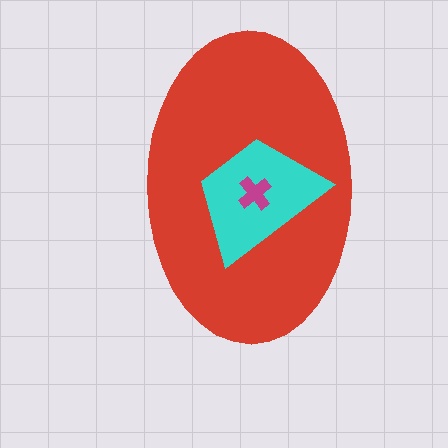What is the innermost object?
The magenta cross.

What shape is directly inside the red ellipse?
The cyan trapezoid.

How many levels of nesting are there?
3.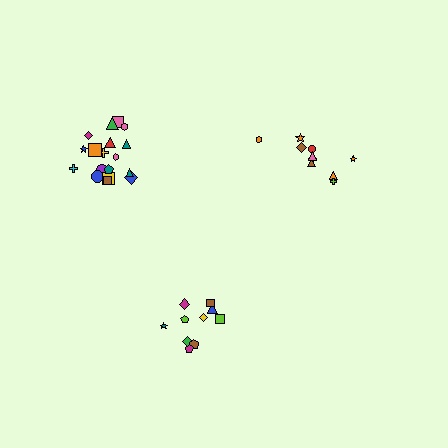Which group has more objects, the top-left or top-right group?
The top-left group.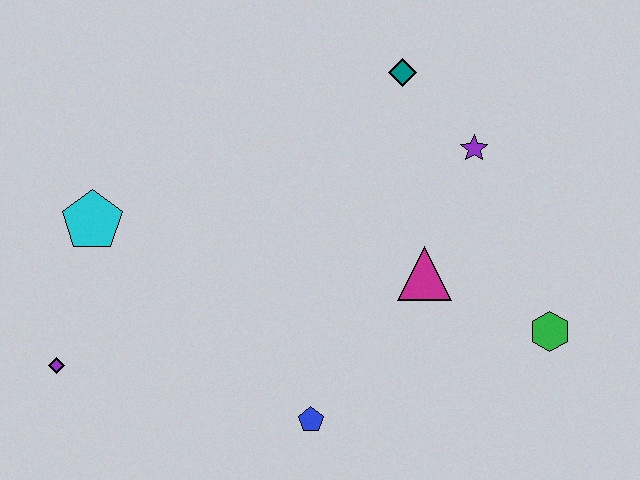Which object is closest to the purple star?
The teal diamond is closest to the purple star.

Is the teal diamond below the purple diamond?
No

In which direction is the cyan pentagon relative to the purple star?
The cyan pentagon is to the left of the purple star.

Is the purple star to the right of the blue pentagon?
Yes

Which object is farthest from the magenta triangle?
The purple diamond is farthest from the magenta triangle.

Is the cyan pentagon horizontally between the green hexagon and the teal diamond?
No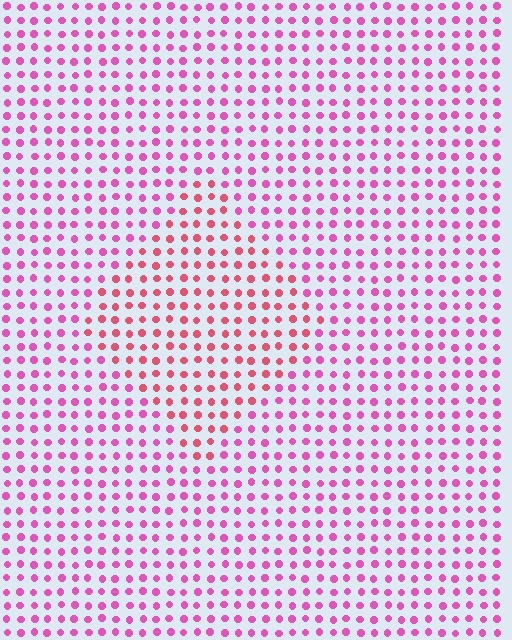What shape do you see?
I see a diamond.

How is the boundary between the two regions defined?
The boundary is defined purely by a slight shift in hue (about 30 degrees). Spacing, size, and orientation are identical on both sides.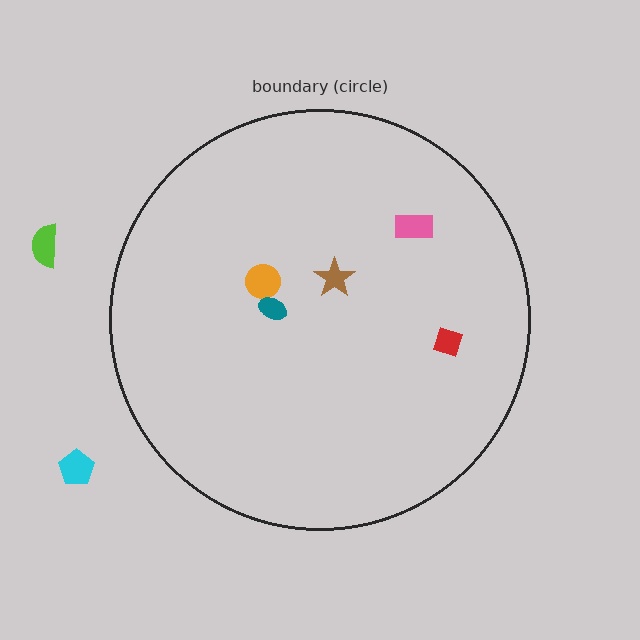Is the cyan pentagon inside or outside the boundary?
Outside.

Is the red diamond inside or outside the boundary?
Inside.